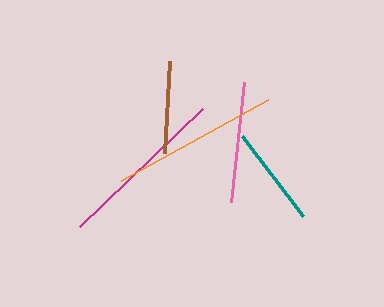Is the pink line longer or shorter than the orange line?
The orange line is longer than the pink line.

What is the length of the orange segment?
The orange segment is approximately 168 pixels long.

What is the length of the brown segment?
The brown segment is approximately 92 pixels long.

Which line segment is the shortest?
The brown line is the shortest at approximately 92 pixels.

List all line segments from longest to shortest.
From longest to shortest: magenta, orange, pink, teal, brown.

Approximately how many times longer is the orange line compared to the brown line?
The orange line is approximately 1.8 times the length of the brown line.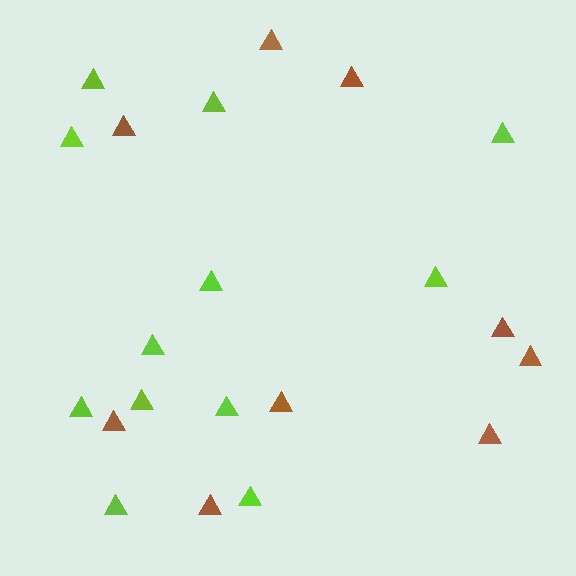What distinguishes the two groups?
There are 2 groups: one group of brown triangles (9) and one group of lime triangles (12).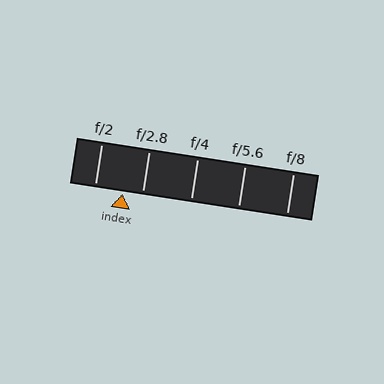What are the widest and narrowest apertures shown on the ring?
The widest aperture shown is f/2 and the narrowest is f/8.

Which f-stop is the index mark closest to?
The index mark is closest to f/2.8.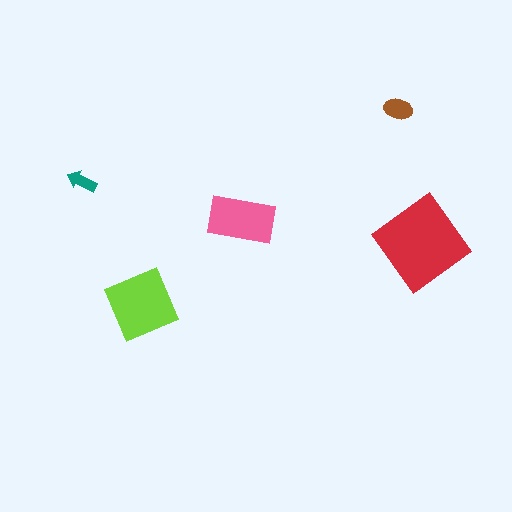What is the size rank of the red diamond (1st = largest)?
1st.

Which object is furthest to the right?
The red diamond is rightmost.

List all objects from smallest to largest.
The teal arrow, the brown ellipse, the pink rectangle, the lime square, the red diamond.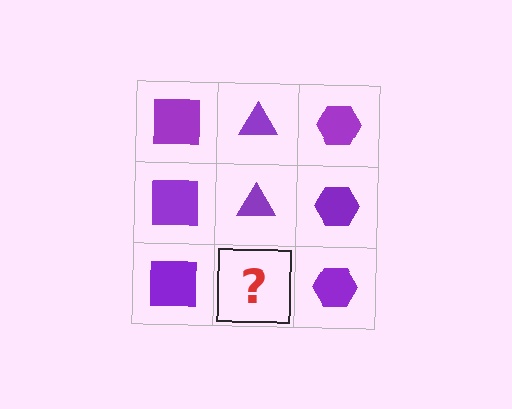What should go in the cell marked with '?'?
The missing cell should contain a purple triangle.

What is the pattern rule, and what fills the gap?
The rule is that each column has a consistent shape. The gap should be filled with a purple triangle.